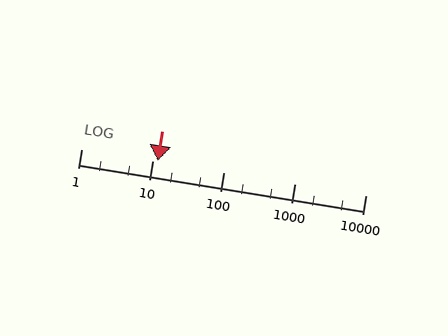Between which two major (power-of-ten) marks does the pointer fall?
The pointer is between 10 and 100.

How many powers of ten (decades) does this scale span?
The scale spans 4 decades, from 1 to 10000.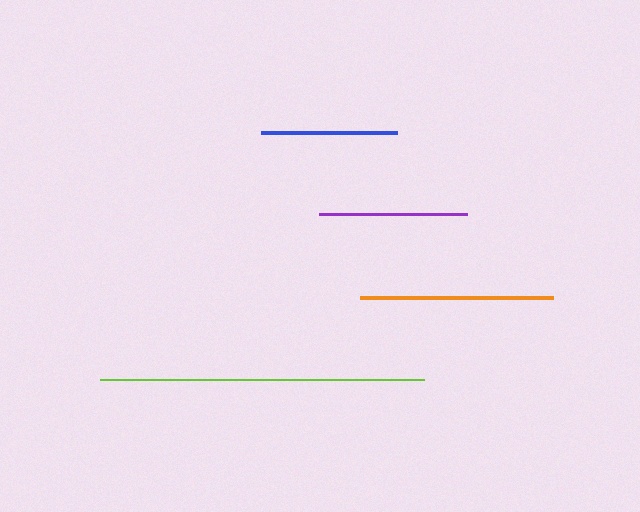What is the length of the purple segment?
The purple segment is approximately 148 pixels long.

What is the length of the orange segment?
The orange segment is approximately 193 pixels long.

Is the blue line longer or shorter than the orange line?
The orange line is longer than the blue line.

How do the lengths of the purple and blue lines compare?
The purple and blue lines are approximately the same length.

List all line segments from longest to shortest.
From longest to shortest: lime, orange, purple, blue.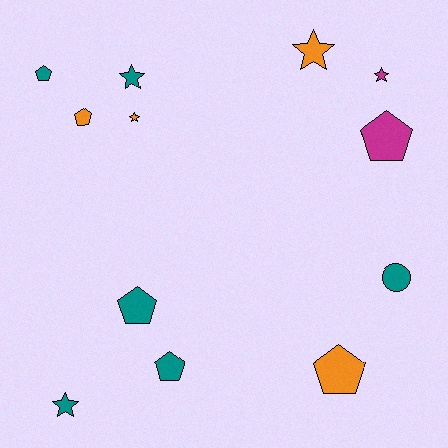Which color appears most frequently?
Teal, with 6 objects.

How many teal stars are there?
There are 2 teal stars.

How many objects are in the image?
There are 12 objects.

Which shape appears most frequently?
Pentagon, with 6 objects.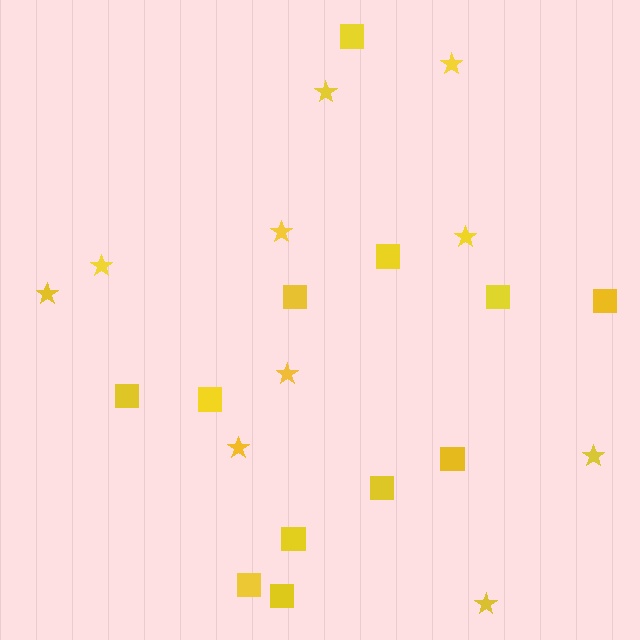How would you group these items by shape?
There are 2 groups: one group of stars (10) and one group of squares (12).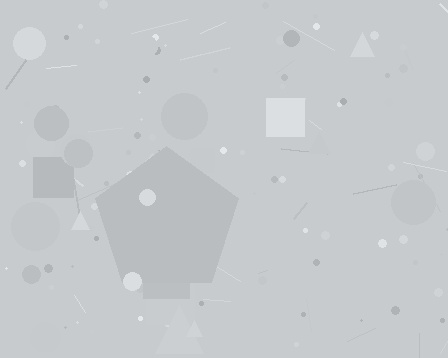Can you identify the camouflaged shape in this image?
The camouflaged shape is a pentagon.